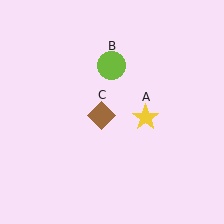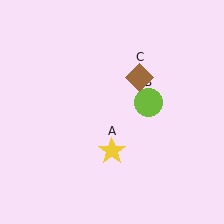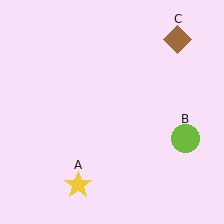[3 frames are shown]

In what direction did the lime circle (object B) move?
The lime circle (object B) moved down and to the right.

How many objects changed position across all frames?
3 objects changed position: yellow star (object A), lime circle (object B), brown diamond (object C).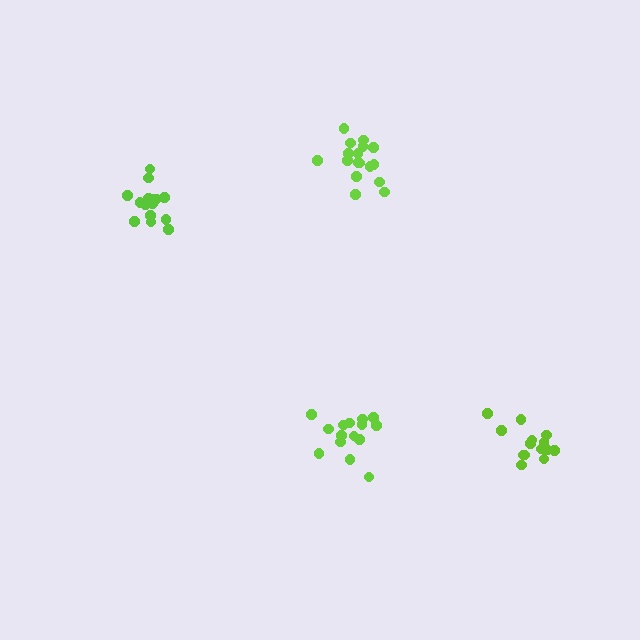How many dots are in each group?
Group 1: 15 dots, Group 2: 15 dots, Group 3: 17 dots, Group 4: 15 dots (62 total).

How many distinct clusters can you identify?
There are 4 distinct clusters.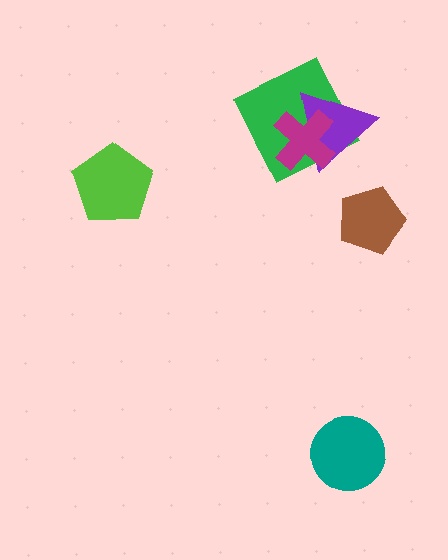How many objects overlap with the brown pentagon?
0 objects overlap with the brown pentagon.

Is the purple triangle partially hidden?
Yes, it is partially covered by another shape.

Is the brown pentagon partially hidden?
No, no other shape covers it.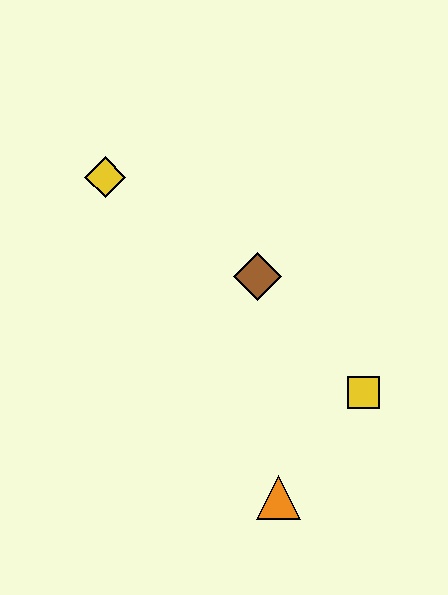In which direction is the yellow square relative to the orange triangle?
The yellow square is above the orange triangle.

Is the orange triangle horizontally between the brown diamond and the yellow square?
Yes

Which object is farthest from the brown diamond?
The orange triangle is farthest from the brown diamond.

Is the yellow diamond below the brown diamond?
No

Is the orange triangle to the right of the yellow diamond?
Yes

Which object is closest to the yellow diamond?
The brown diamond is closest to the yellow diamond.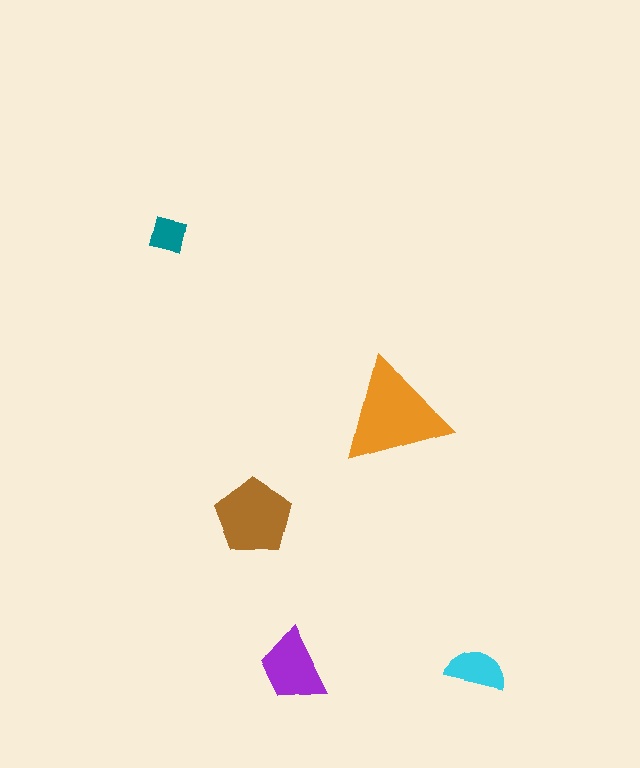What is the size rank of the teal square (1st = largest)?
5th.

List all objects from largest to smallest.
The orange triangle, the brown pentagon, the purple trapezoid, the cyan semicircle, the teal square.